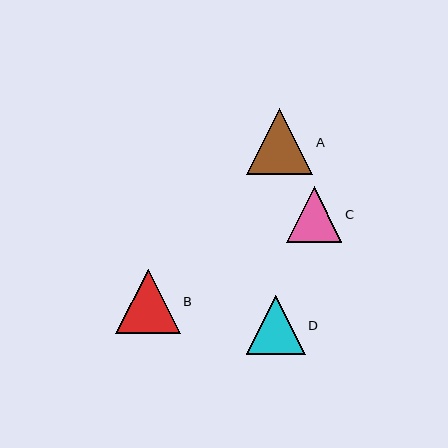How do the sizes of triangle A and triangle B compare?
Triangle A and triangle B are approximately the same size.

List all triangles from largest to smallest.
From largest to smallest: A, B, D, C.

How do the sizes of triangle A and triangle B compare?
Triangle A and triangle B are approximately the same size.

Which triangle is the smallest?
Triangle C is the smallest with a size of approximately 55 pixels.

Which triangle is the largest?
Triangle A is the largest with a size of approximately 66 pixels.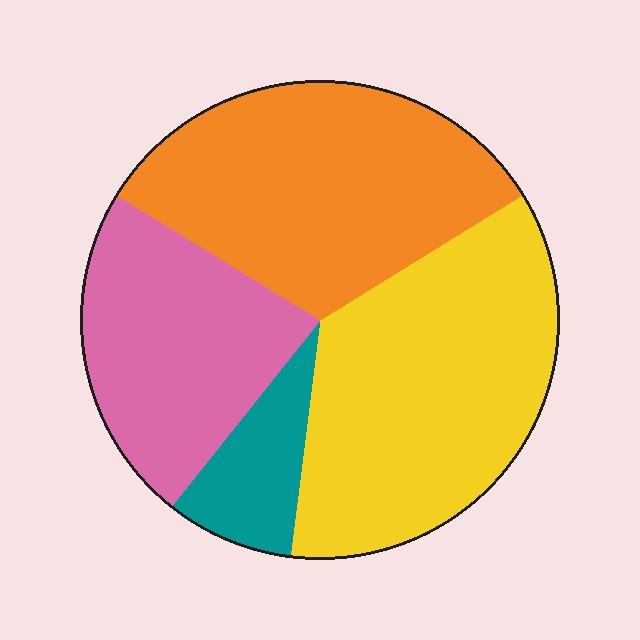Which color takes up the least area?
Teal, at roughly 10%.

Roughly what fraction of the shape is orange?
Orange covers roughly 35% of the shape.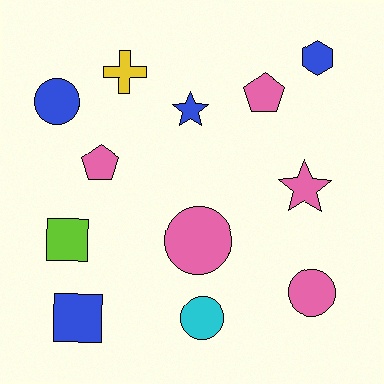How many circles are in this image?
There are 4 circles.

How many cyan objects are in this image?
There is 1 cyan object.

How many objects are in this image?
There are 12 objects.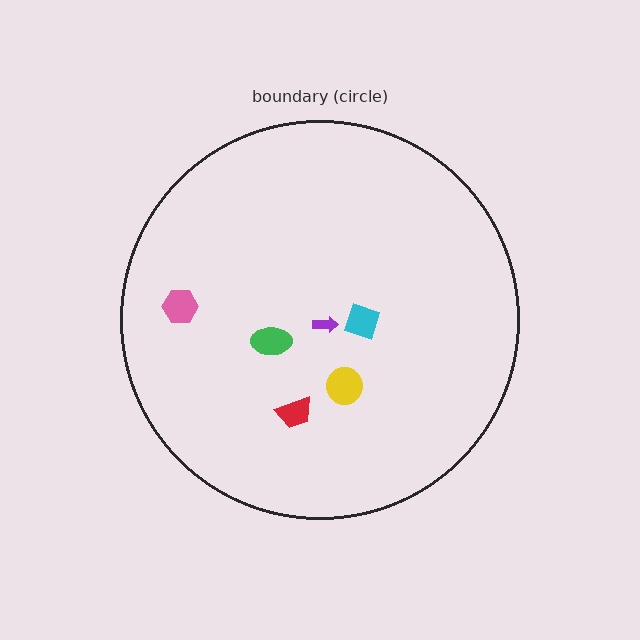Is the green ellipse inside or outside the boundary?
Inside.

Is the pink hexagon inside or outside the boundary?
Inside.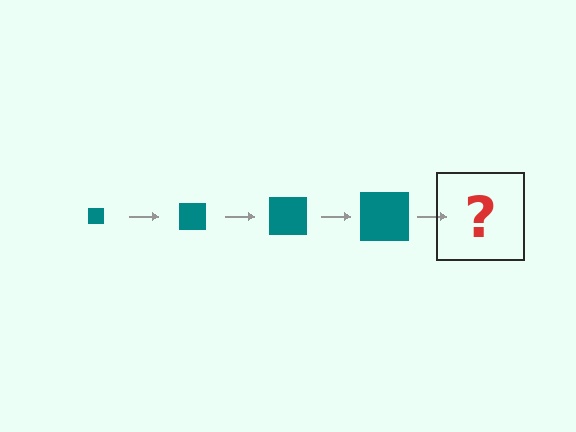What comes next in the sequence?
The next element should be a teal square, larger than the previous one.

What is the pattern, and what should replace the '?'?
The pattern is that the square gets progressively larger each step. The '?' should be a teal square, larger than the previous one.